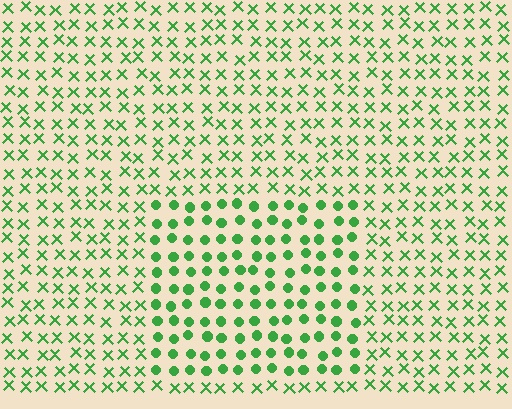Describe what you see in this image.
The image is filled with small green elements arranged in a uniform grid. A rectangle-shaped region contains circles, while the surrounding area contains X marks. The boundary is defined purely by the change in element shape.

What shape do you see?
I see a rectangle.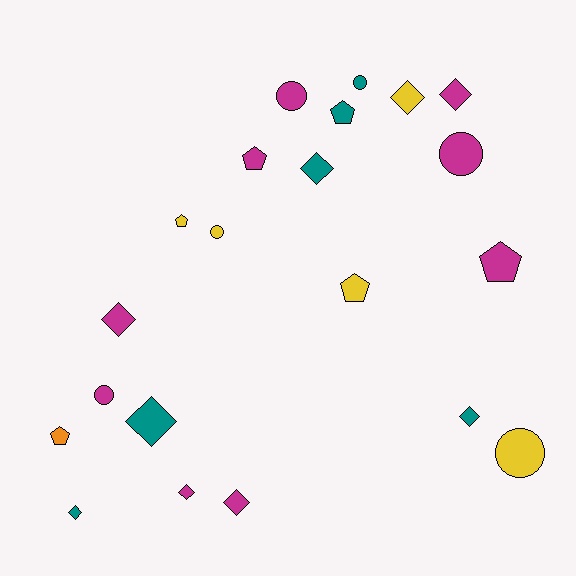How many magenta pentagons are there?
There are 2 magenta pentagons.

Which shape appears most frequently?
Diamond, with 9 objects.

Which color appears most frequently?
Magenta, with 9 objects.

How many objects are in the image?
There are 21 objects.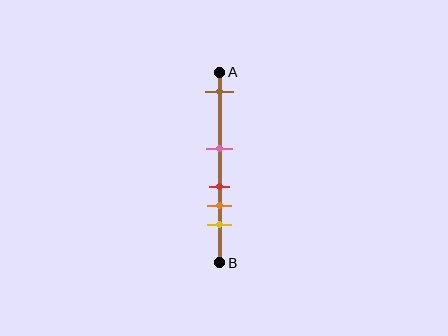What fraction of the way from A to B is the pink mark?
The pink mark is approximately 40% (0.4) of the way from A to B.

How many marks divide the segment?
There are 5 marks dividing the segment.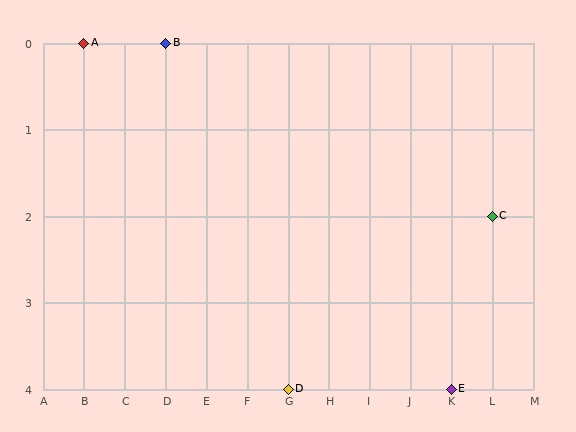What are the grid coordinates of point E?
Point E is at grid coordinates (K, 4).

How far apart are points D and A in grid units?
Points D and A are 5 columns and 4 rows apart (about 6.4 grid units diagonally).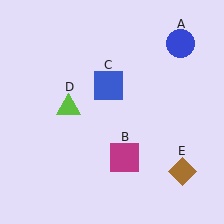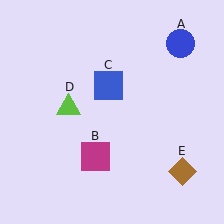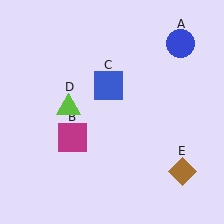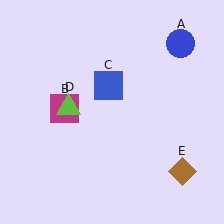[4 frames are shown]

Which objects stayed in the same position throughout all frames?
Blue circle (object A) and blue square (object C) and lime triangle (object D) and brown diamond (object E) remained stationary.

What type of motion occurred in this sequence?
The magenta square (object B) rotated clockwise around the center of the scene.